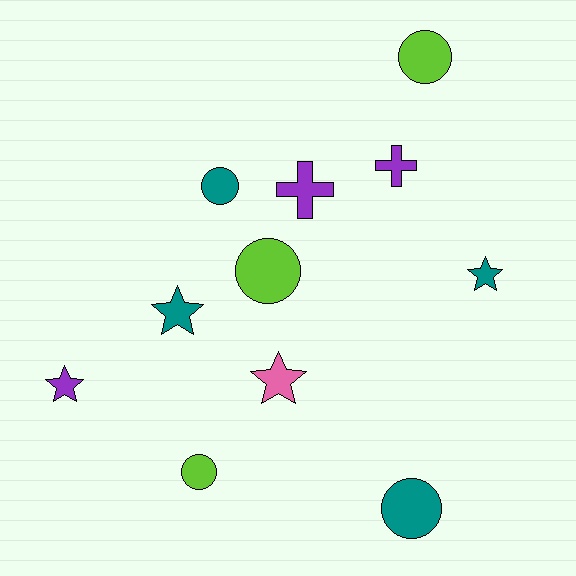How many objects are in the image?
There are 11 objects.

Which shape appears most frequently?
Circle, with 5 objects.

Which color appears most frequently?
Teal, with 4 objects.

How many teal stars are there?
There are 2 teal stars.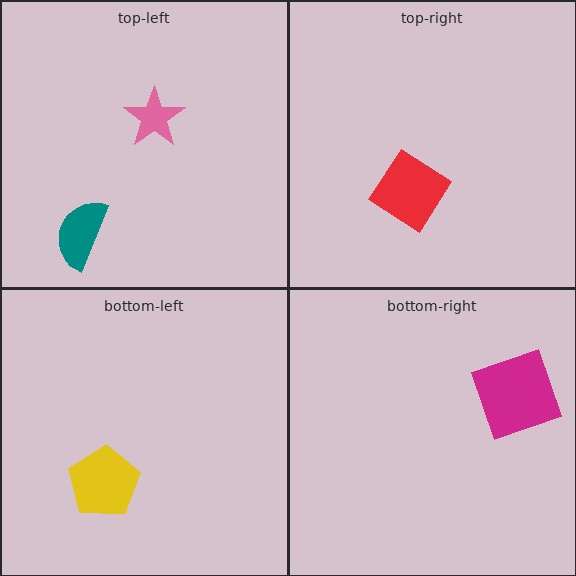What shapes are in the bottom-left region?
The yellow pentagon.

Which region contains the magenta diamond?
The bottom-right region.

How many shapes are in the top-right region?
1.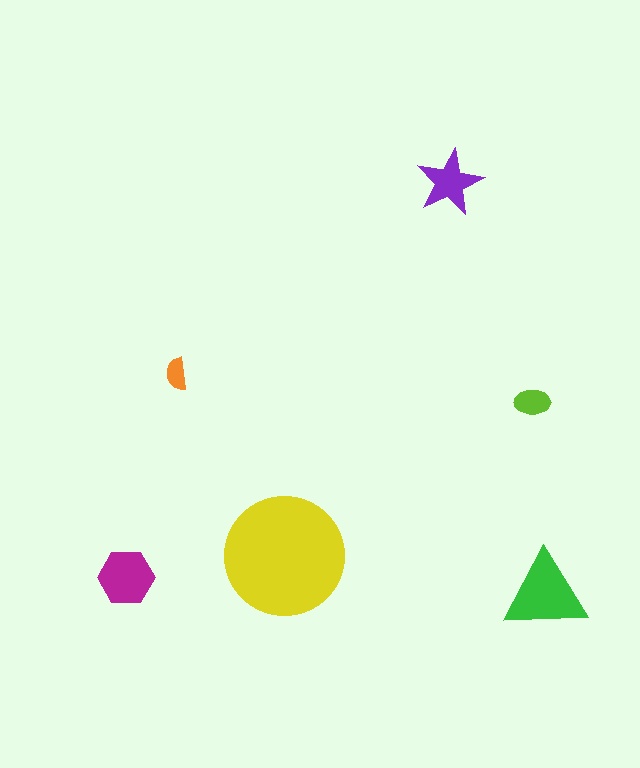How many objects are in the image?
There are 6 objects in the image.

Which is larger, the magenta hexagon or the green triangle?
The green triangle.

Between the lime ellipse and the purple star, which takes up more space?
The purple star.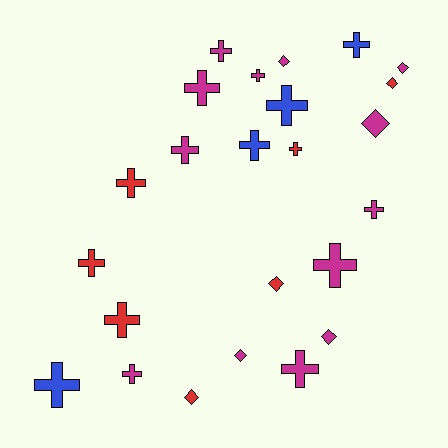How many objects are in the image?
There are 24 objects.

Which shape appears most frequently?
Cross, with 16 objects.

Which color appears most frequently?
Magenta, with 13 objects.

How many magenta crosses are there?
There are 8 magenta crosses.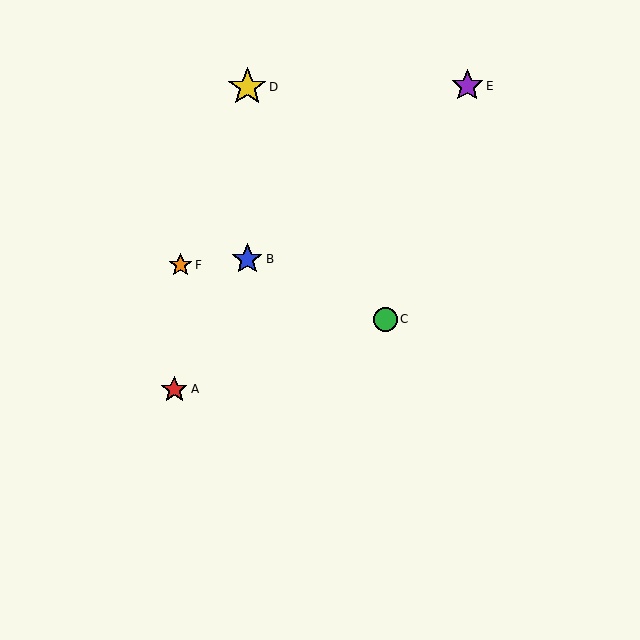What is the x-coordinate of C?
Object C is at x≈385.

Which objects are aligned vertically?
Objects B, D are aligned vertically.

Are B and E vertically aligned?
No, B is at x≈247 and E is at x≈467.